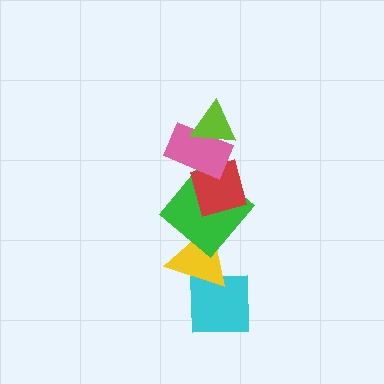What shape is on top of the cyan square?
The yellow triangle is on top of the cyan square.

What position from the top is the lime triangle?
The lime triangle is 1st from the top.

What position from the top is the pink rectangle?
The pink rectangle is 2nd from the top.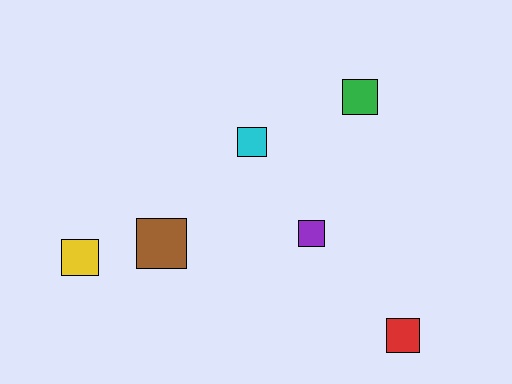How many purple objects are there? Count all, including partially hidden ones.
There is 1 purple object.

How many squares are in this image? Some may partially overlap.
There are 6 squares.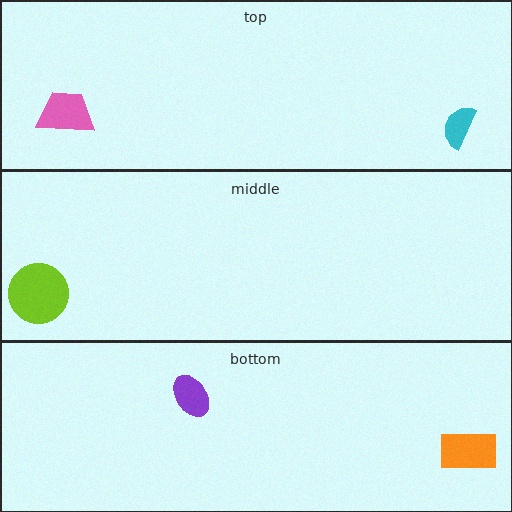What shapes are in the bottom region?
The orange rectangle, the purple ellipse.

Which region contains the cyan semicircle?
The top region.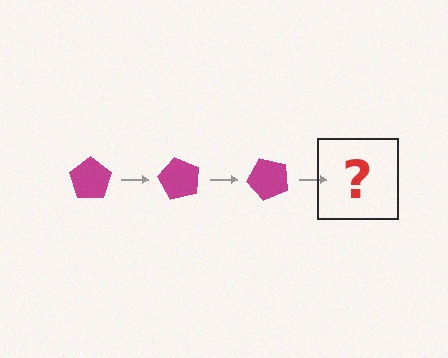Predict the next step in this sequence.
The next step is a magenta pentagon rotated 180 degrees.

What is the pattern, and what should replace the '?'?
The pattern is that the pentagon rotates 60 degrees each step. The '?' should be a magenta pentagon rotated 180 degrees.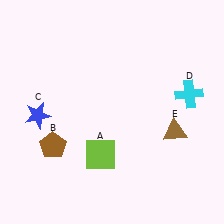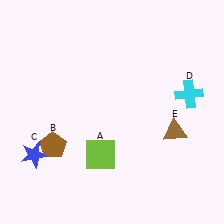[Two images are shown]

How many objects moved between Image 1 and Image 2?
1 object moved between the two images.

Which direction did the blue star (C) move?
The blue star (C) moved down.